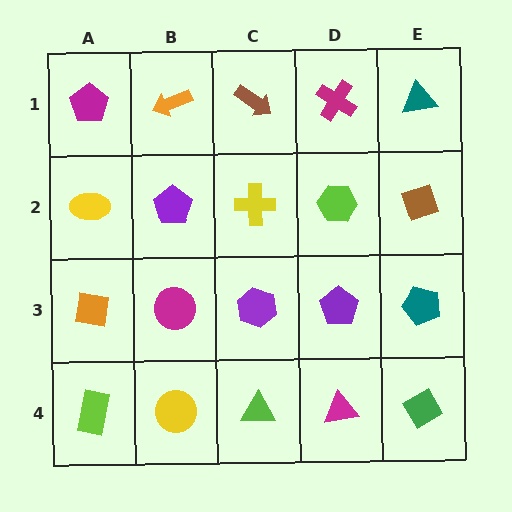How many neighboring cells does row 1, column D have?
3.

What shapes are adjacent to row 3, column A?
A yellow ellipse (row 2, column A), a lime rectangle (row 4, column A), a magenta circle (row 3, column B).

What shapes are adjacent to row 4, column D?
A purple pentagon (row 3, column D), a lime triangle (row 4, column C), a green diamond (row 4, column E).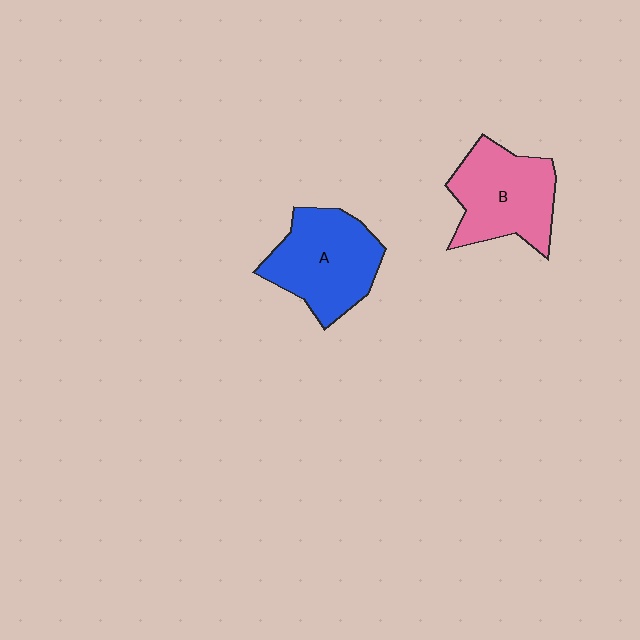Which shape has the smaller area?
Shape B (pink).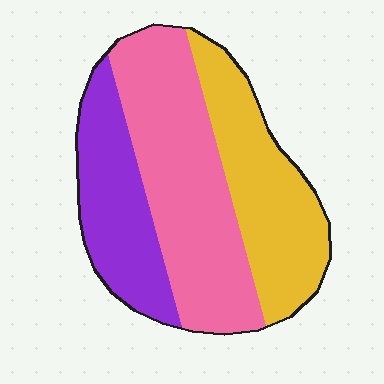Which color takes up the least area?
Purple, at roughly 25%.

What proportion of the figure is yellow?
Yellow covers 31% of the figure.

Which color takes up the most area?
Pink, at roughly 45%.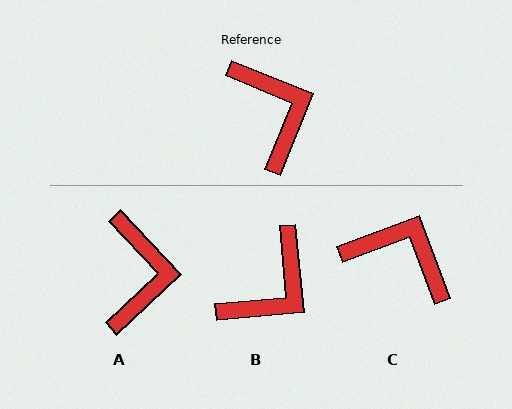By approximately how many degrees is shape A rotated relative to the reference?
Approximately 24 degrees clockwise.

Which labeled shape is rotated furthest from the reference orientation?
B, about 62 degrees away.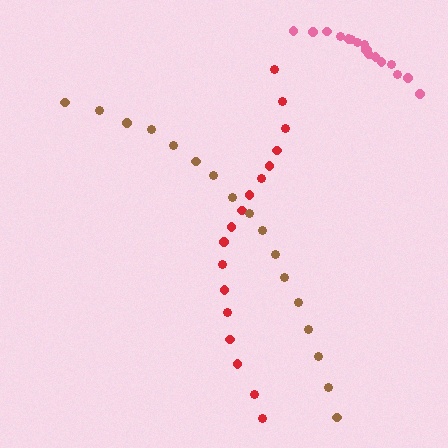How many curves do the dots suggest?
There are 3 distinct paths.